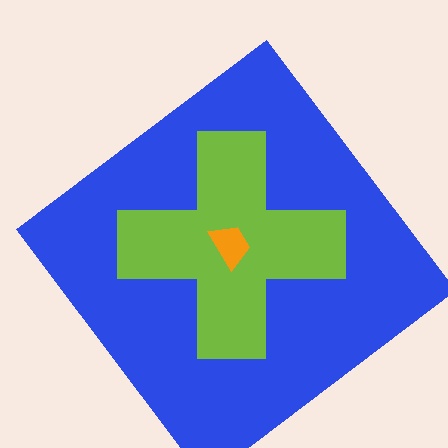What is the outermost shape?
The blue diamond.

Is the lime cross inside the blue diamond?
Yes.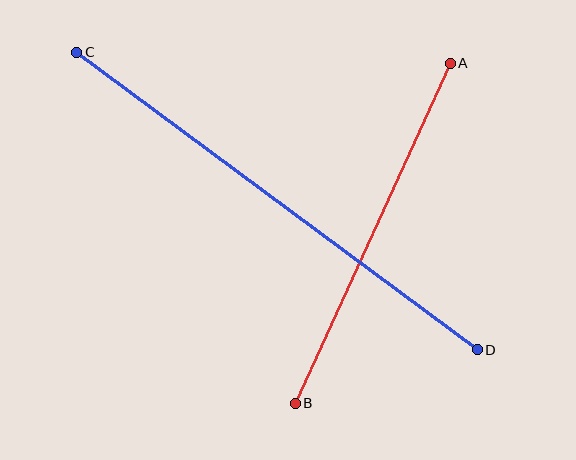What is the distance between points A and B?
The distance is approximately 374 pixels.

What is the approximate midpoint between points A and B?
The midpoint is at approximately (373, 233) pixels.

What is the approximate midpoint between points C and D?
The midpoint is at approximately (277, 201) pixels.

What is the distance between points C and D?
The distance is approximately 499 pixels.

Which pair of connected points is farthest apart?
Points C and D are farthest apart.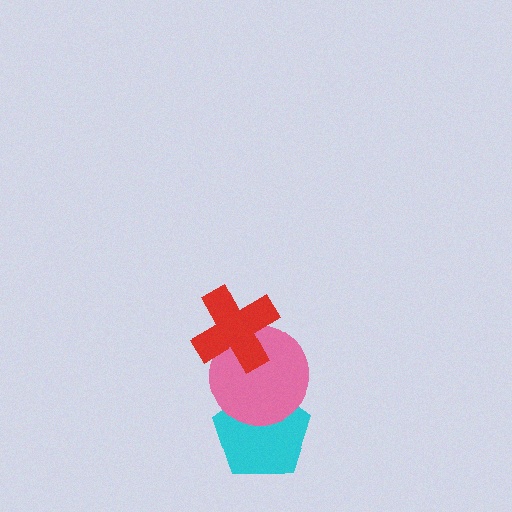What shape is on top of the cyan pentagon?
The pink circle is on top of the cyan pentagon.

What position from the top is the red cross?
The red cross is 1st from the top.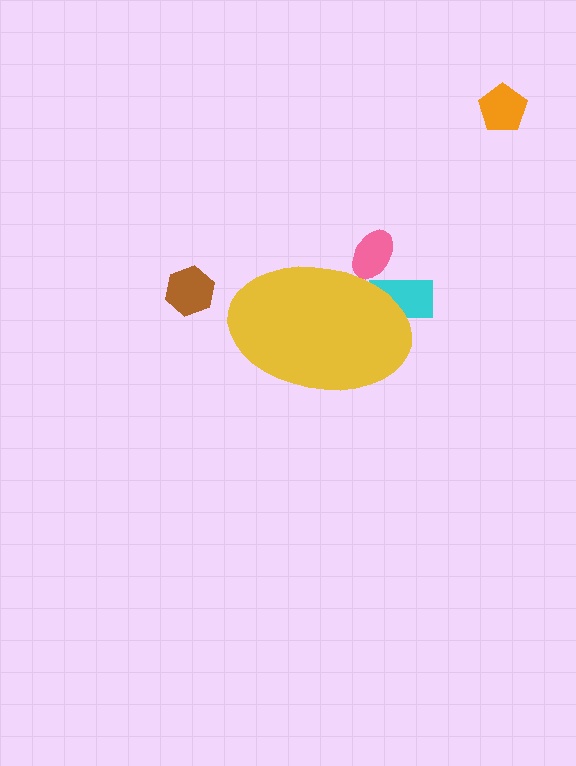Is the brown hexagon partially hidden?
No, the brown hexagon is fully visible.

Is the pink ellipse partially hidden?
Yes, the pink ellipse is partially hidden behind the yellow ellipse.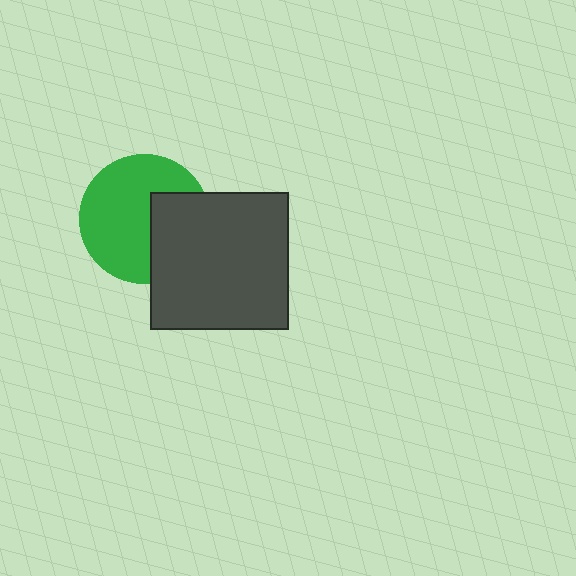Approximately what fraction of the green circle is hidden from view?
Roughly 35% of the green circle is hidden behind the dark gray square.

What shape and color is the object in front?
The object in front is a dark gray square.